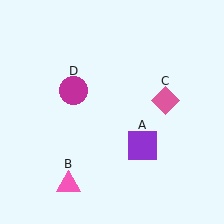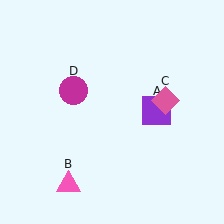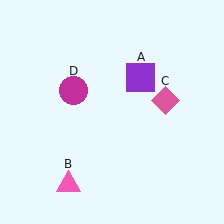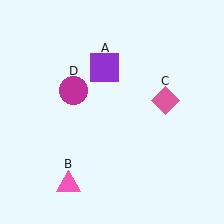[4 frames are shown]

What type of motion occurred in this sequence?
The purple square (object A) rotated counterclockwise around the center of the scene.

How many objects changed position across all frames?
1 object changed position: purple square (object A).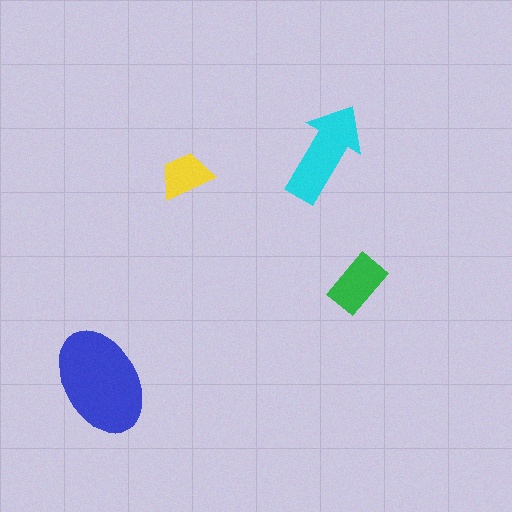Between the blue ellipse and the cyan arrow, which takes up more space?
The blue ellipse.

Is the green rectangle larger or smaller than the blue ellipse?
Smaller.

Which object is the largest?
The blue ellipse.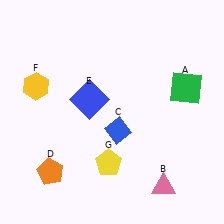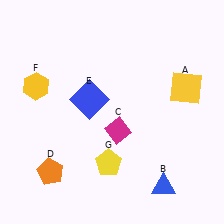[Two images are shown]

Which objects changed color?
A changed from green to yellow. B changed from pink to blue. C changed from blue to magenta.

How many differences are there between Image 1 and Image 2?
There are 3 differences between the two images.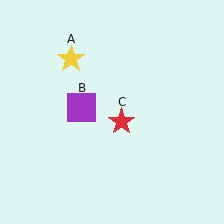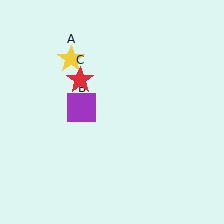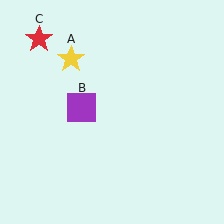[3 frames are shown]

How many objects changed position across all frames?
1 object changed position: red star (object C).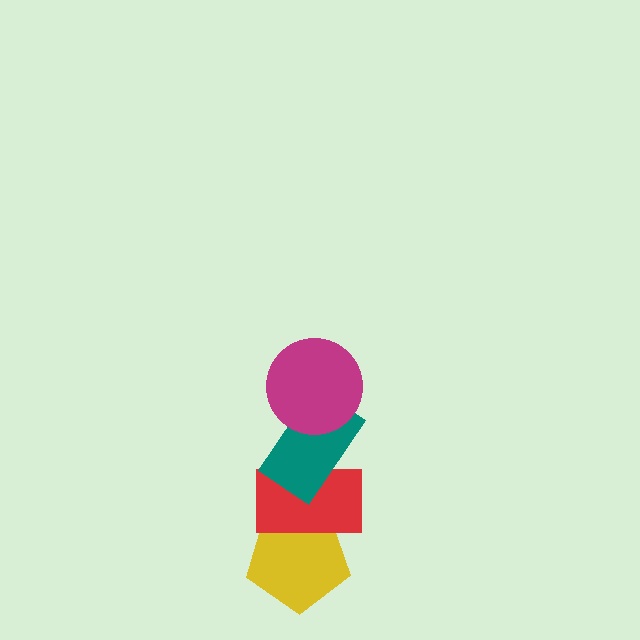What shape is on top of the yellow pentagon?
The red rectangle is on top of the yellow pentagon.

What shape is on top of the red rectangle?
The teal rectangle is on top of the red rectangle.